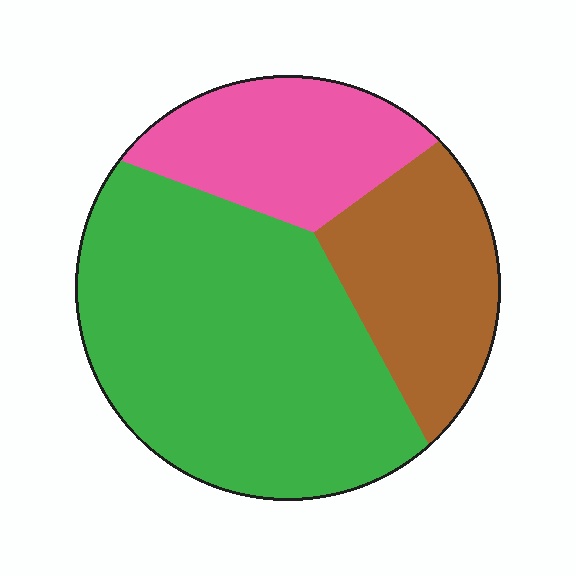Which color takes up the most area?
Green, at roughly 55%.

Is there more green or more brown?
Green.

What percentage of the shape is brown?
Brown takes up about one quarter (1/4) of the shape.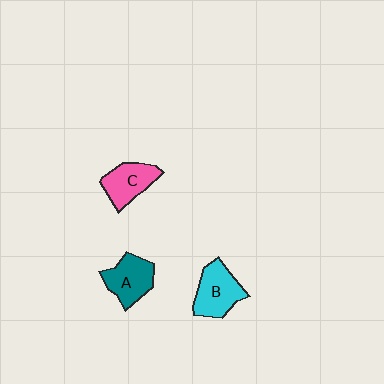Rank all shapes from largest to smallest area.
From largest to smallest: B (cyan), A (teal), C (pink).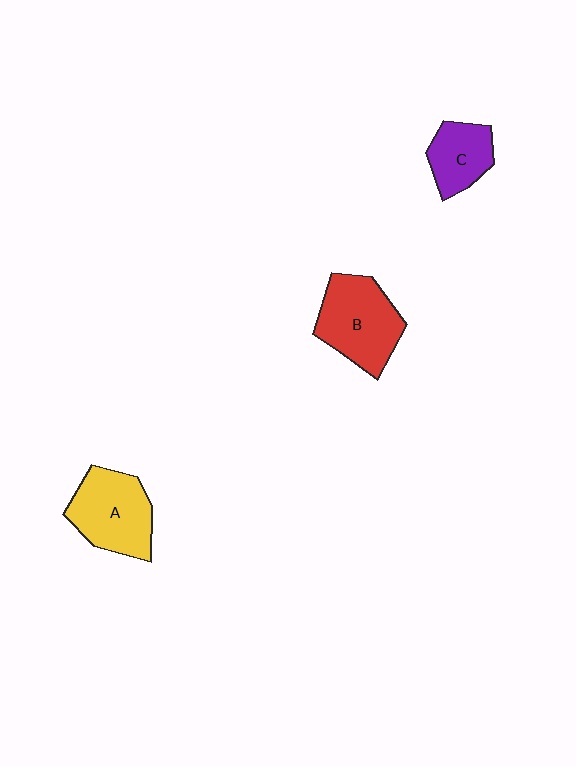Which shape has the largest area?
Shape B (red).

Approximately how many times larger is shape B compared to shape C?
Approximately 1.6 times.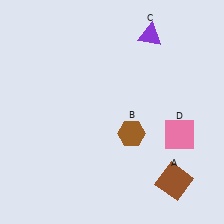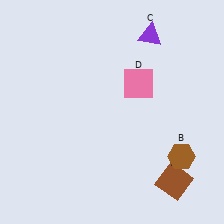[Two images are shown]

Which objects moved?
The objects that moved are: the brown hexagon (B), the pink square (D).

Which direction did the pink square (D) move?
The pink square (D) moved up.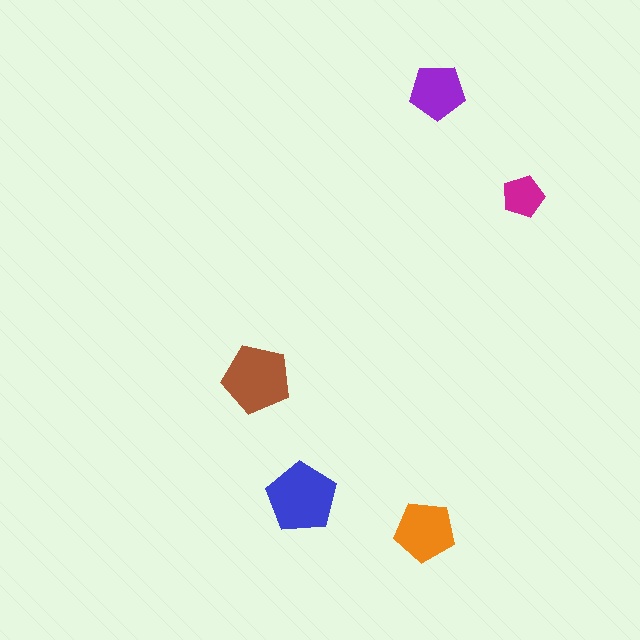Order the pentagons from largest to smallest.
the blue one, the brown one, the orange one, the purple one, the magenta one.